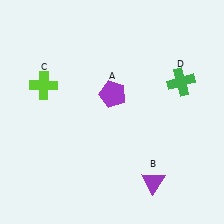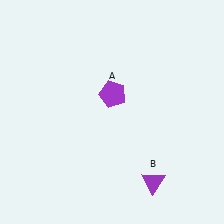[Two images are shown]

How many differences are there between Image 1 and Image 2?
There are 2 differences between the two images.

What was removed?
The green cross (D), the lime cross (C) were removed in Image 2.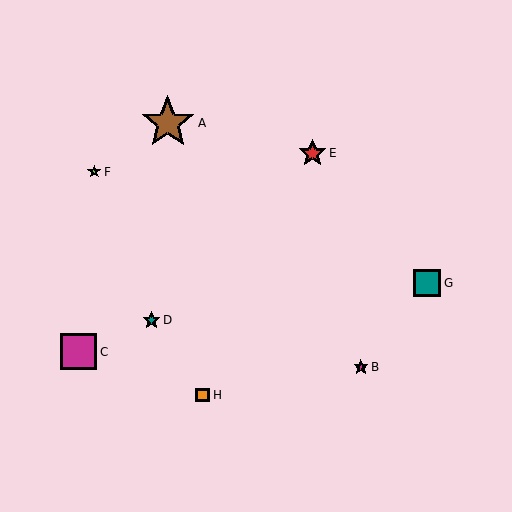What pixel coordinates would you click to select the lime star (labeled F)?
Click at (94, 172) to select the lime star F.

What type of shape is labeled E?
Shape E is a red star.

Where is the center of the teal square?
The center of the teal square is at (427, 283).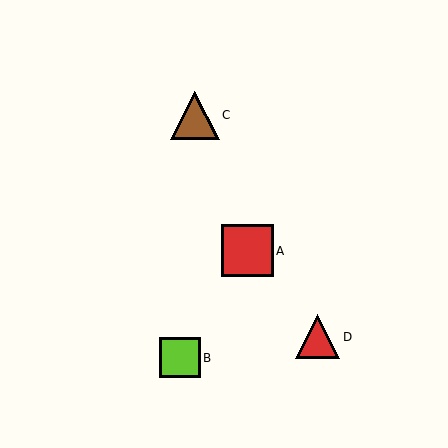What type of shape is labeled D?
Shape D is a red triangle.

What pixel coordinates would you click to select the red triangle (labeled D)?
Click at (318, 337) to select the red triangle D.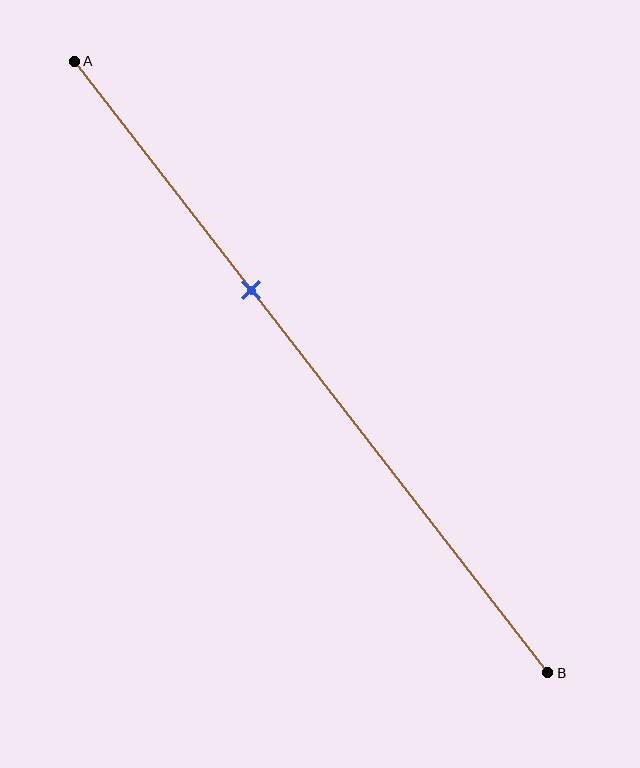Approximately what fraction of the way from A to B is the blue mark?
The blue mark is approximately 35% of the way from A to B.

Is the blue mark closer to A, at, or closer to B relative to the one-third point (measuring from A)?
The blue mark is closer to point B than the one-third point of segment AB.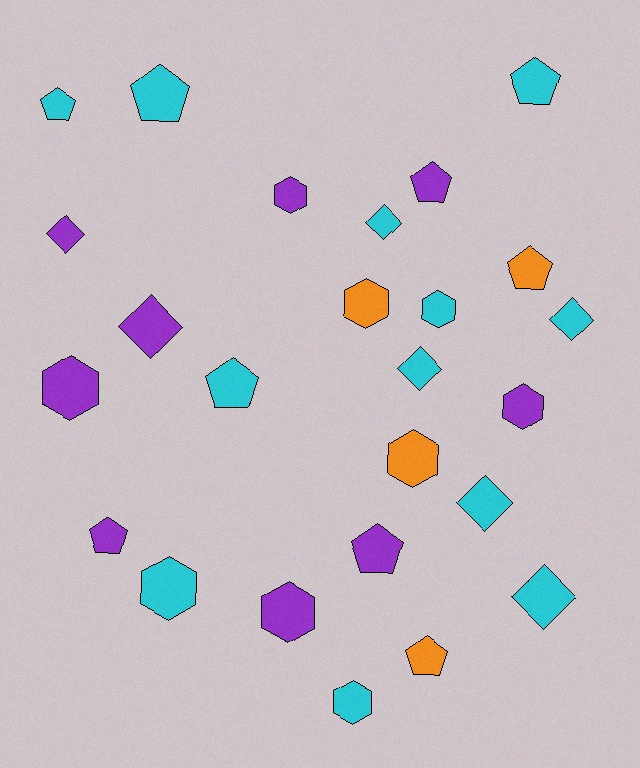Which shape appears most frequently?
Hexagon, with 9 objects.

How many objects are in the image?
There are 25 objects.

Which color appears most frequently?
Cyan, with 12 objects.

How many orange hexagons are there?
There are 2 orange hexagons.